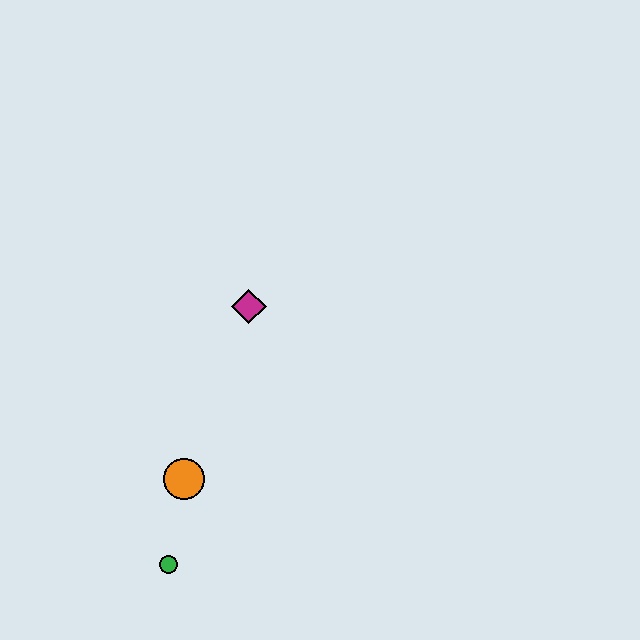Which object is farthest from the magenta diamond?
The green circle is farthest from the magenta diamond.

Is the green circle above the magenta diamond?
No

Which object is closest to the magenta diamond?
The orange circle is closest to the magenta diamond.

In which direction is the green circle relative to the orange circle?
The green circle is below the orange circle.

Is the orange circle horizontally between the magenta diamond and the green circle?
Yes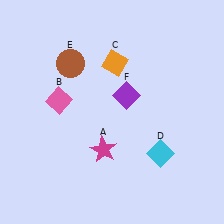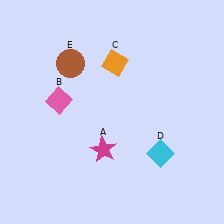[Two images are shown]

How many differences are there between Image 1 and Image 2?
There is 1 difference between the two images.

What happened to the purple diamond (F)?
The purple diamond (F) was removed in Image 2. It was in the top-right area of Image 1.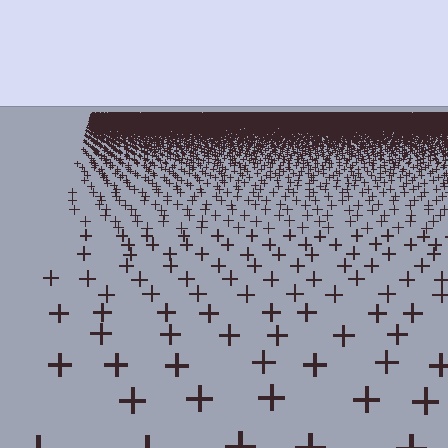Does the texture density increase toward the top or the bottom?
Density increases toward the top.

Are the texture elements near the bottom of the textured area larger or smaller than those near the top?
Larger. Near the bottom, elements are closer to the viewer and appear at a bigger on-screen size.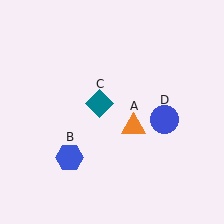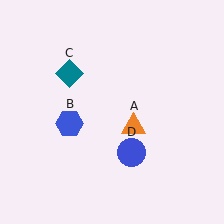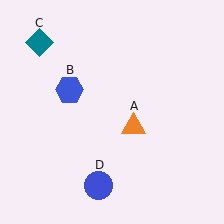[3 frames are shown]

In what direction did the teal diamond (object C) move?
The teal diamond (object C) moved up and to the left.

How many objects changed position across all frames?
3 objects changed position: blue hexagon (object B), teal diamond (object C), blue circle (object D).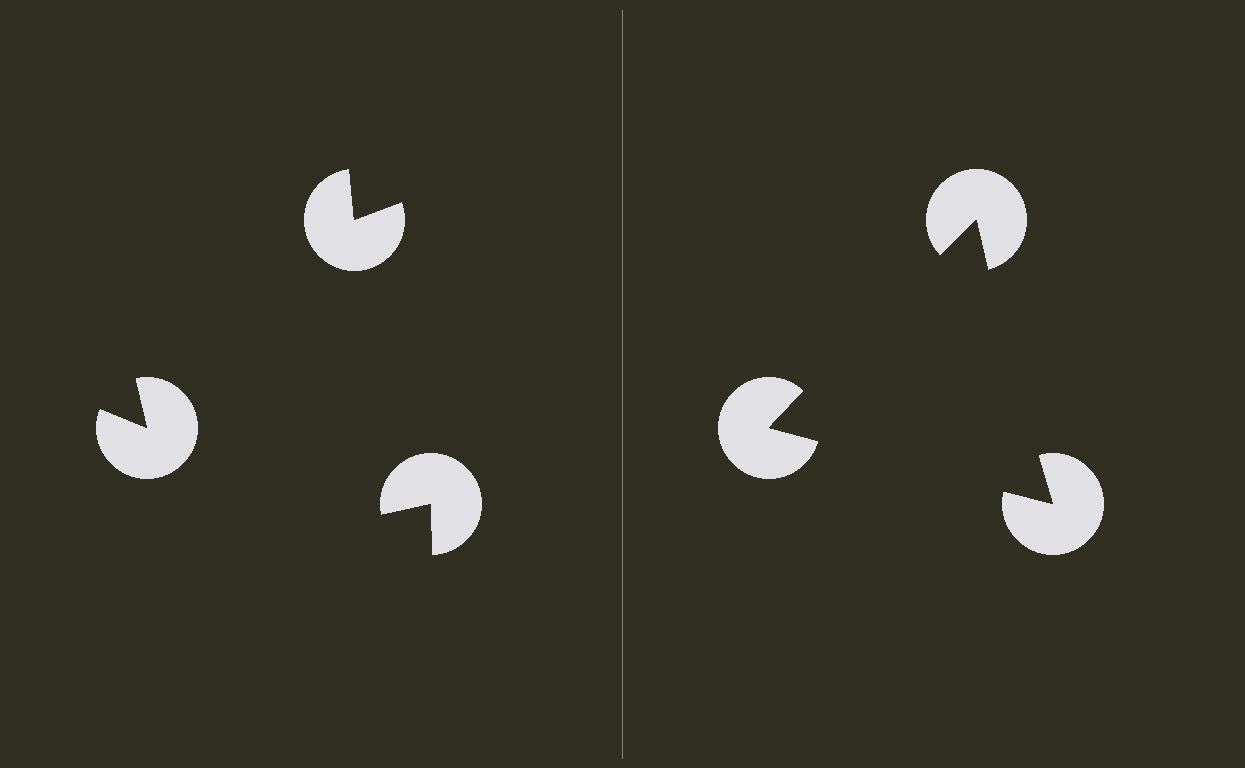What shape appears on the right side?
An illusory triangle.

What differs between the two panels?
The pac-man discs are positioned identically on both sides; only the wedge orientations differ. On the right they align to a triangle; on the left they are misaligned.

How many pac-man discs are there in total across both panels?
6 — 3 on each side.